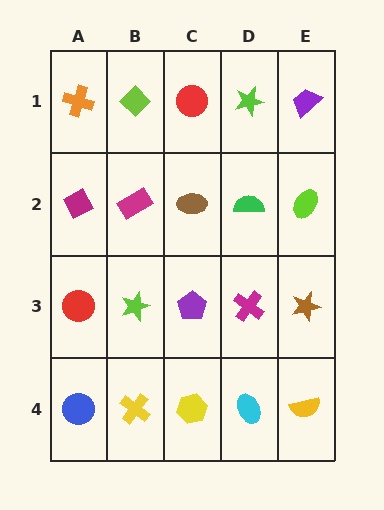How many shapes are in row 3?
5 shapes.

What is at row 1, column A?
An orange cross.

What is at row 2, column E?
A lime ellipse.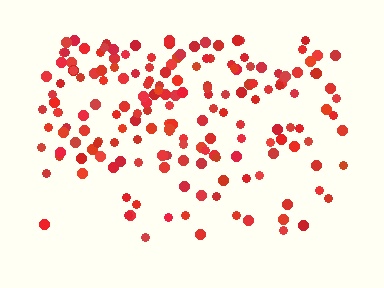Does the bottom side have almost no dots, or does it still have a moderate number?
Still a moderate number, just noticeably fewer than the top.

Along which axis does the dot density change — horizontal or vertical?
Vertical.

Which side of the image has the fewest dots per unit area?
The bottom.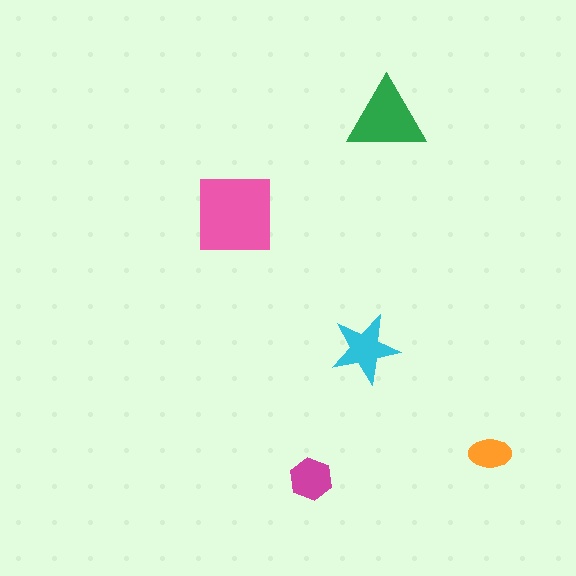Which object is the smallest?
The orange ellipse.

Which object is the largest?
The pink square.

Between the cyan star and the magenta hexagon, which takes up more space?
The cyan star.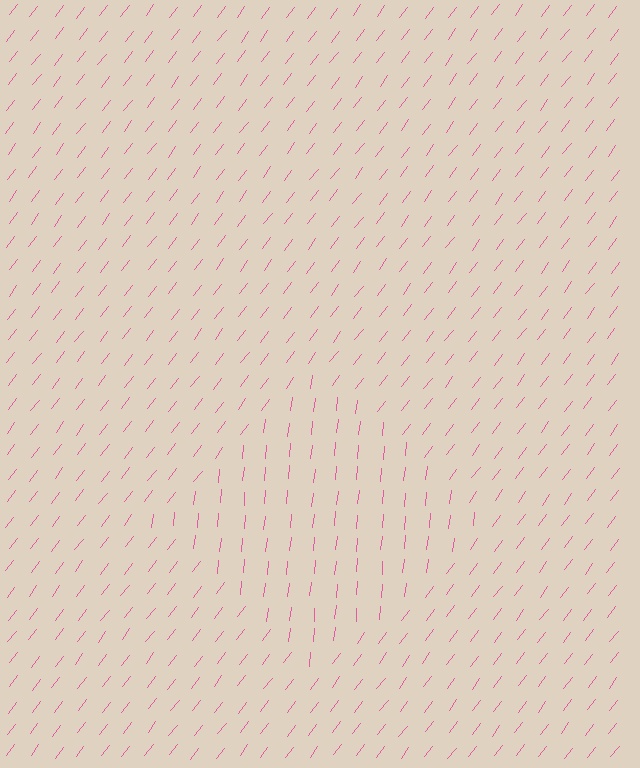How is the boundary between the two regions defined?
The boundary is defined purely by a change in line orientation (approximately 31 degrees difference). All lines are the same color and thickness.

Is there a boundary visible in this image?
Yes, there is a texture boundary formed by a change in line orientation.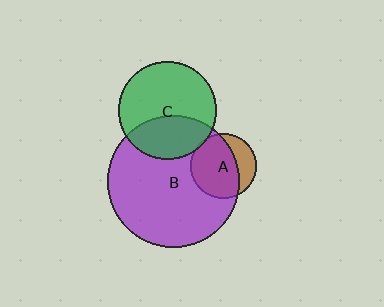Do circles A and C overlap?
Yes.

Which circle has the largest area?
Circle B (purple).